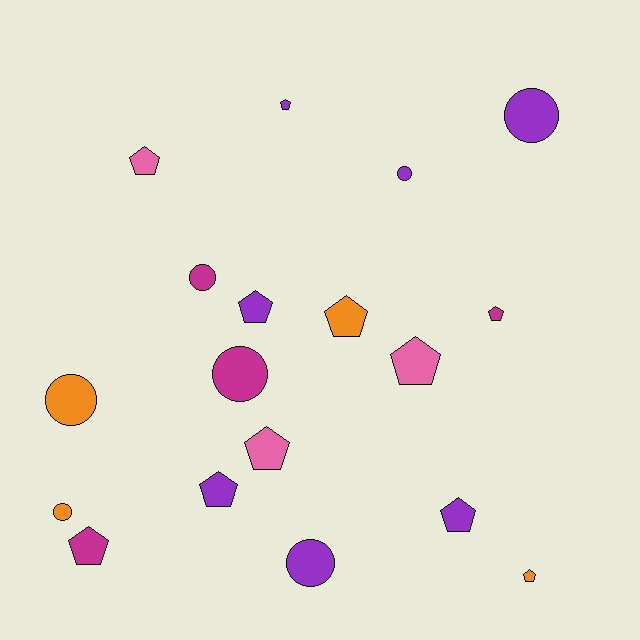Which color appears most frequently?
Purple, with 7 objects.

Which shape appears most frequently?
Pentagon, with 11 objects.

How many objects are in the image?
There are 18 objects.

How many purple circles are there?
There are 3 purple circles.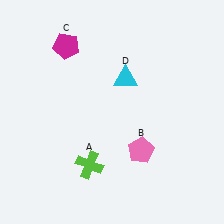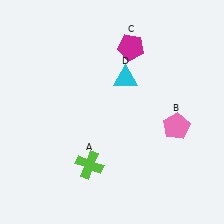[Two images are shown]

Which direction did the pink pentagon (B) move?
The pink pentagon (B) moved right.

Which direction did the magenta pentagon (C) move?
The magenta pentagon (C) moved right.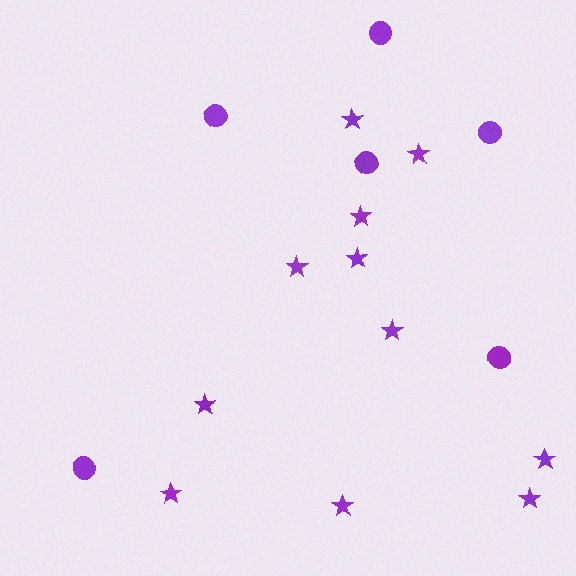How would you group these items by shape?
There are 2 groups: one group of circles (6) and one group of stars (11).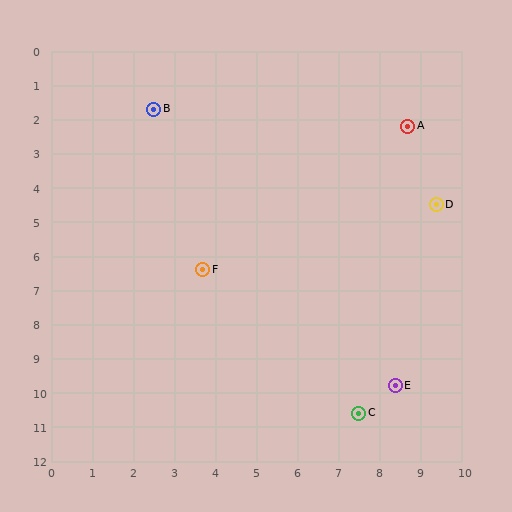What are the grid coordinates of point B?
Point B is at approximately (2.5, 1.7).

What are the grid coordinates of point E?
Point E is at approximately (8.4, 9.8).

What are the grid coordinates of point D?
Point D is at approximately (9.4, 4.5).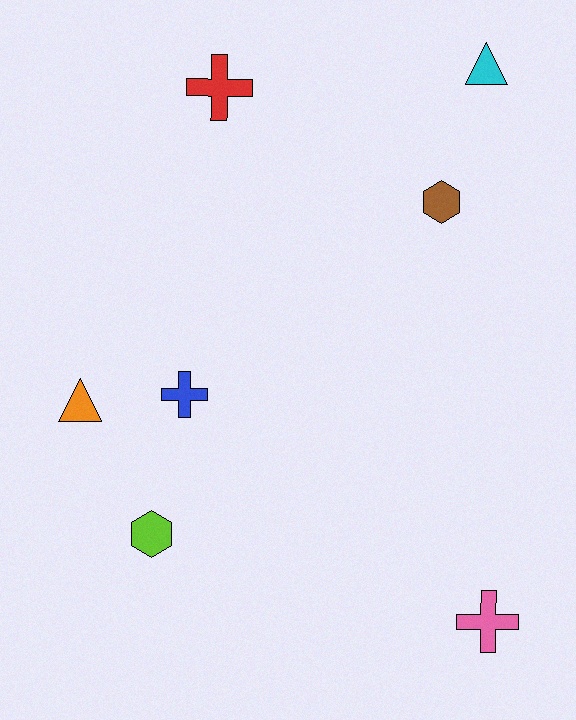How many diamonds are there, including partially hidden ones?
There are no diamonds.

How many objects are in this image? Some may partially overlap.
There are 7 objects.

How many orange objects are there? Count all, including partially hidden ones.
There is 1 orange object.